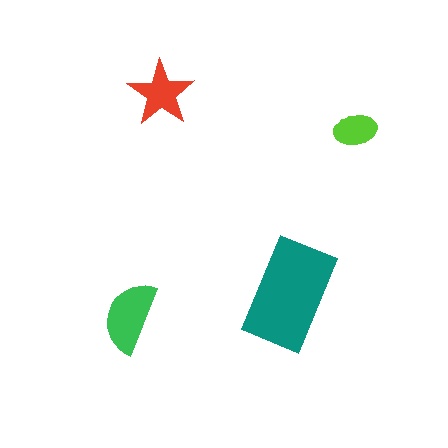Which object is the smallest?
The lime ellipse.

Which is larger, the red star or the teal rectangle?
The teal rectangle.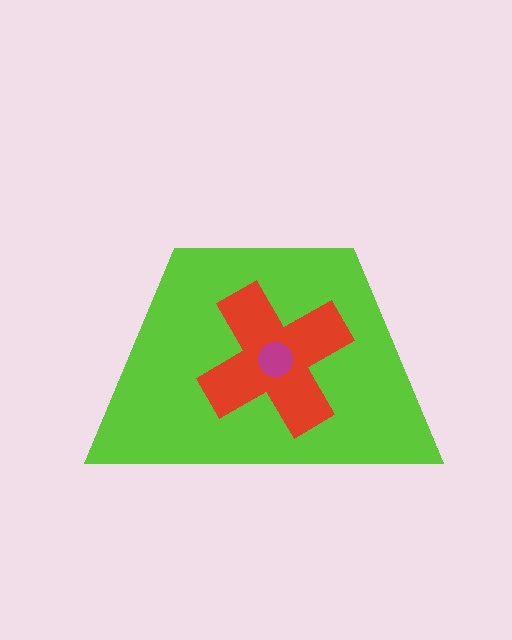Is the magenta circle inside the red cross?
Yes.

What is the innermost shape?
The magenta circle.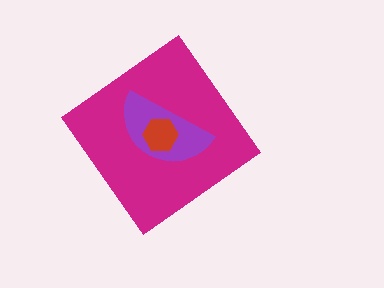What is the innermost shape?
The red hexagon.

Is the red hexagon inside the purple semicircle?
Yes.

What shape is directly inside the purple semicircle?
The red hexagon.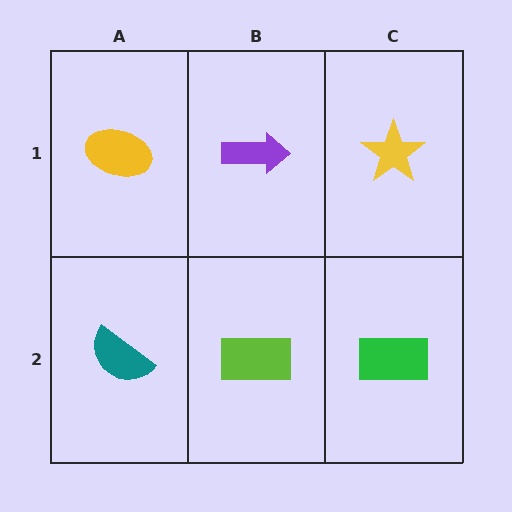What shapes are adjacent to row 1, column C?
A green rectangle (row 2, column C), a purple arrow (row 1, column B).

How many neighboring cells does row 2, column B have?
3.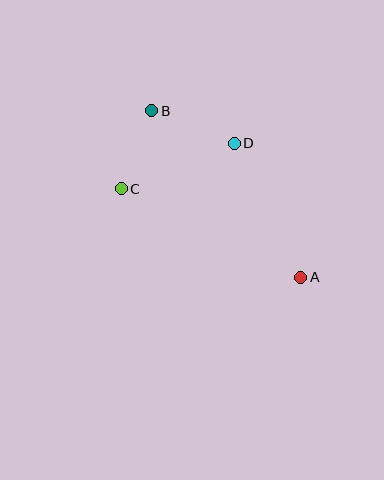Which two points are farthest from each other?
Points A and B are farthest from each other.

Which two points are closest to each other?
Points B and C are closest to each other.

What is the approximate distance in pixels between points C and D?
The distance between C and D is approximately 122 pixels.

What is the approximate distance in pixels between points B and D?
The distance between B and D is approximately 88 pixels.